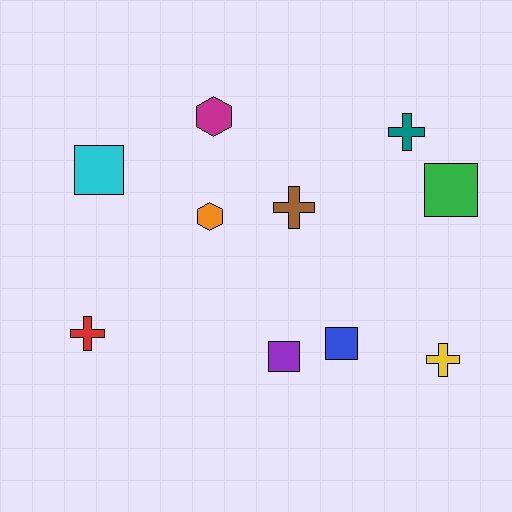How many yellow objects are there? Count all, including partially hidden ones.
There is 1 yellow object.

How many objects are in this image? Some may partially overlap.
There are 10 objects.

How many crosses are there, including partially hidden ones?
There are 4 crosses.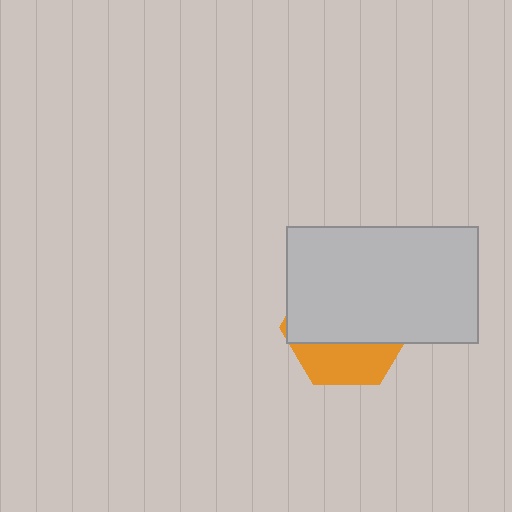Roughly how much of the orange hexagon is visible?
A small part of it is visible (roughly 33%).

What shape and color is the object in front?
The object in front is a light gray rectangle.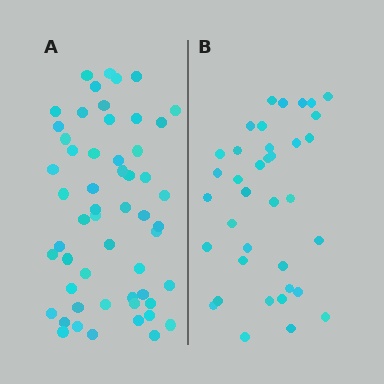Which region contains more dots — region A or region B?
Region A (the left region) has more dots.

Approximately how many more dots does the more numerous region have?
Region A has approximately 20 more dots than region B.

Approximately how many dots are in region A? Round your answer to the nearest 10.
About 60 dots. (The exact count is 55, which rounds to 60.)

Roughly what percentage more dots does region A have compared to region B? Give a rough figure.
About 50% more.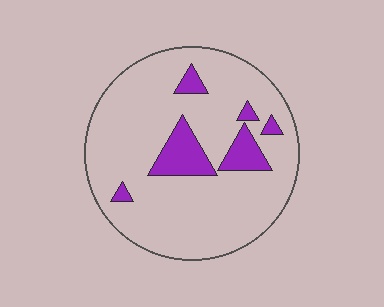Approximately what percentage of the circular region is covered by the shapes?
Approximately 15%.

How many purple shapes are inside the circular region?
6.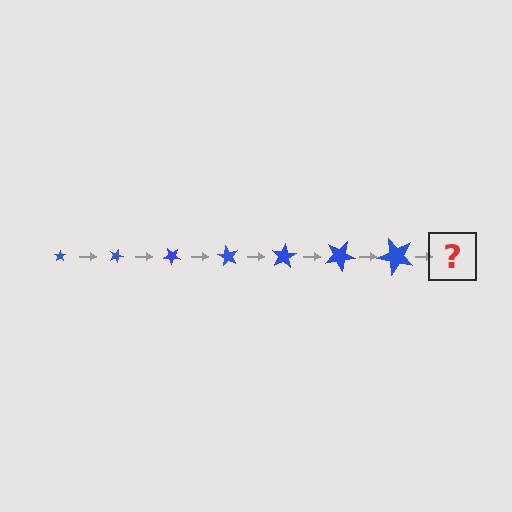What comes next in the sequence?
The next element should be a star, larger than the previous one and rotated 140 degrees from the start.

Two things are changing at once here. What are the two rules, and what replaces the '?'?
The two rules are that the star grows larger each step and it rotates 20 degrees each step. The '?' should be a star, larger than the previous one and rotated 140 degrees from the start.